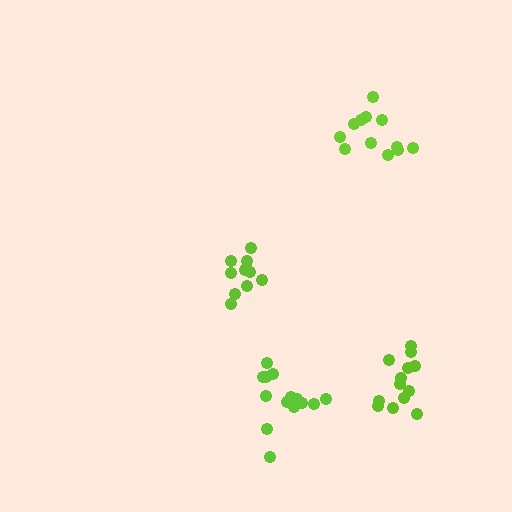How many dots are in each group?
Group 1: 13 dots, Group 2: 12 dots, Group 3: 14 dots, Group 4: 11 dots (50 total).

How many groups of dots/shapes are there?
There are 4 groups.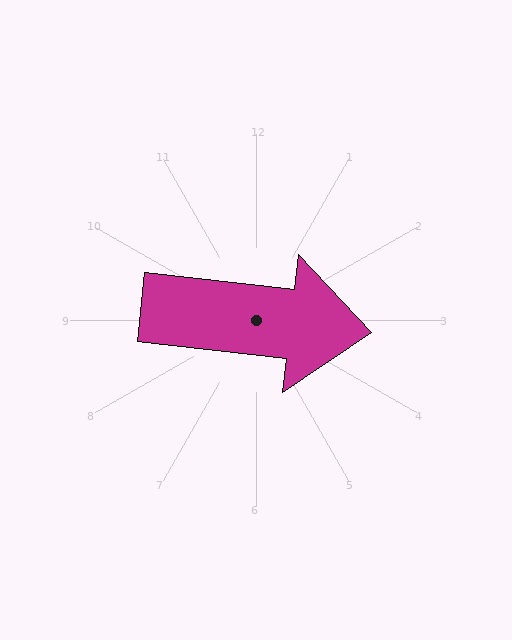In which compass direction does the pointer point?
East.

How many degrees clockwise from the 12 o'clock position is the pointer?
Approximately 96 degrees.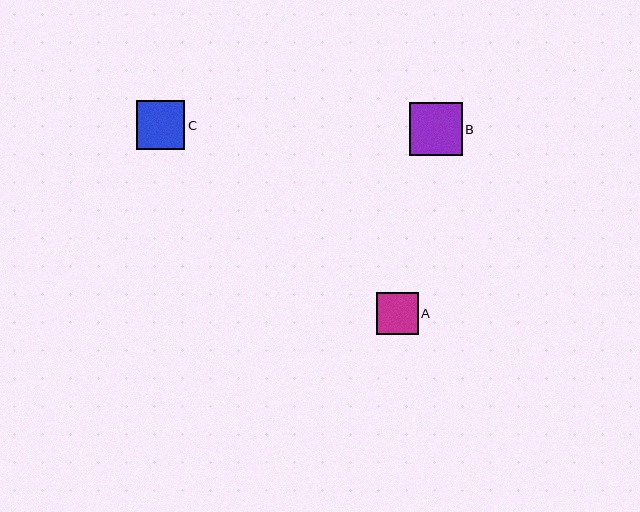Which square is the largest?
Square B is the largest with a size of approximately 53 pixels.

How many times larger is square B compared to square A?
Square B is approximately 1.3 times the size of square A.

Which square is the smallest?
Square A is the smallest with a size of approximately 42 pixels.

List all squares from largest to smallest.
From largest to smallest: B, C, A.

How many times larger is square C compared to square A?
Square C is approximately 1.2 times the size of square A.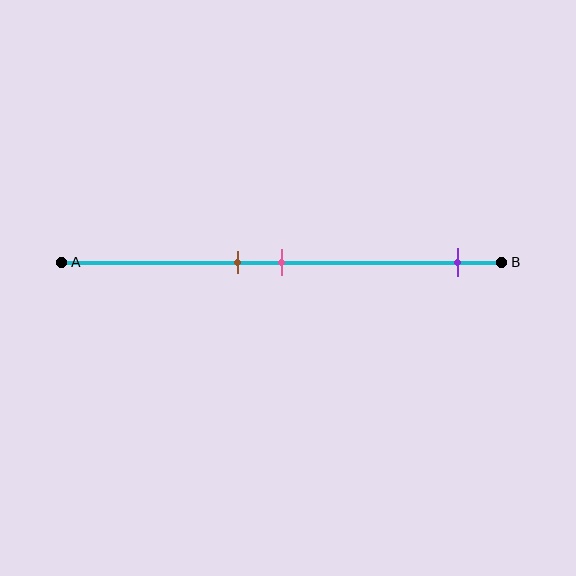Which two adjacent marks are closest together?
The brown and pink marks are the closest adjacent pair.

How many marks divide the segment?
There are 3 marks dividing the segment.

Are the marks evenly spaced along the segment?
No, the marks are not evenly spaced.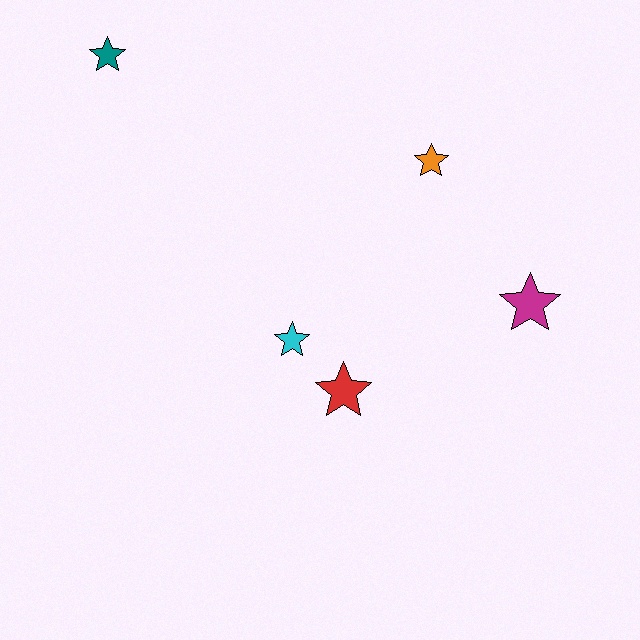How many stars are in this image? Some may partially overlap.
There are 5 stars.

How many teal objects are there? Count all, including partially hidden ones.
There is 1 teal object.